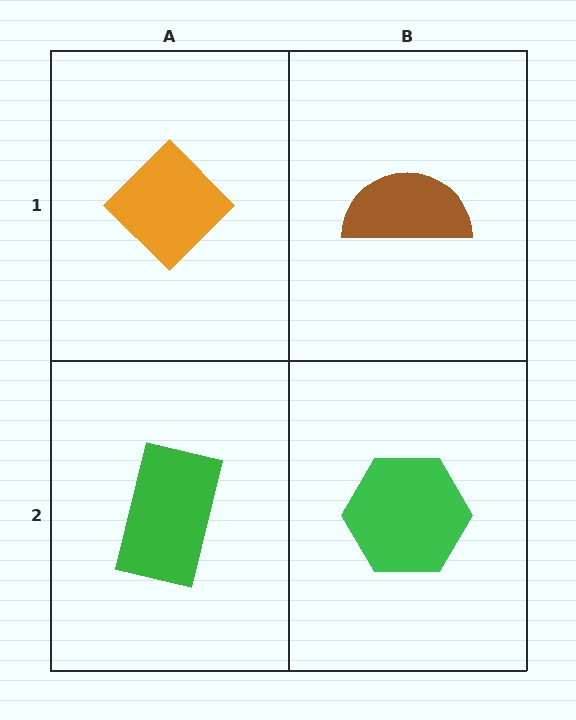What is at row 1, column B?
A brown semicircle.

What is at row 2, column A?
A green rectangle.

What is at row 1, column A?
An orange diamond.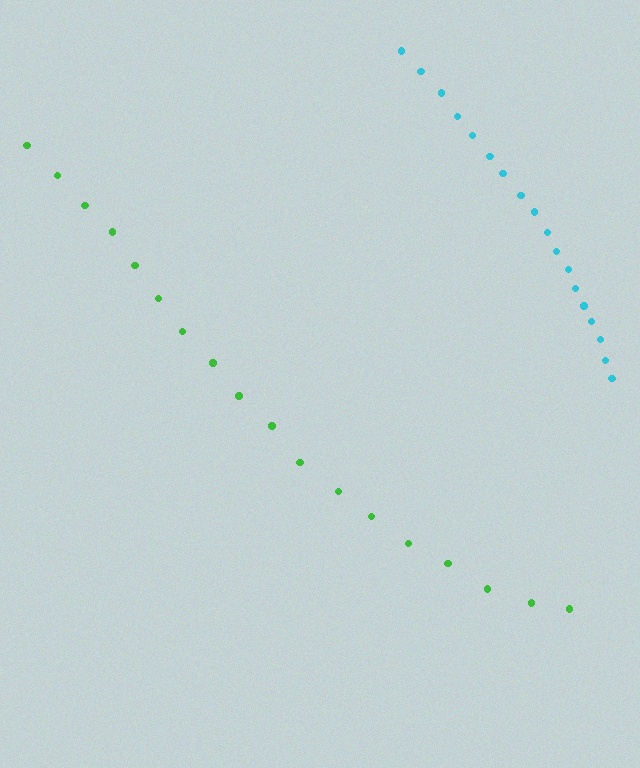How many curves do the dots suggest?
There are 2 distinct paths.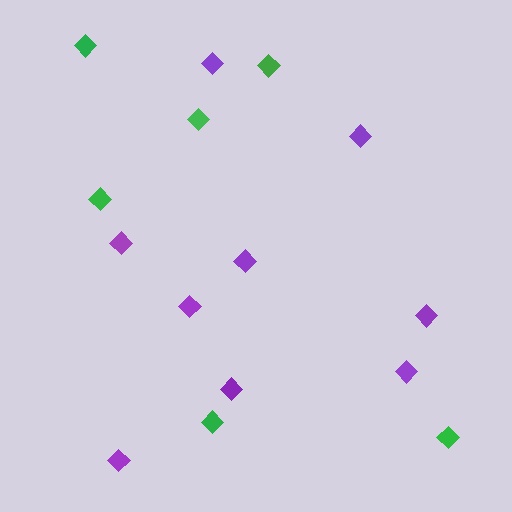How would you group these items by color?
There are 2 groups: one group of green diamonds (6) and one group of purple diamonds (9).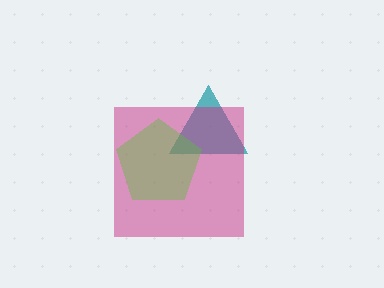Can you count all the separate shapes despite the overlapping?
Yes, there are 3 separate shapes.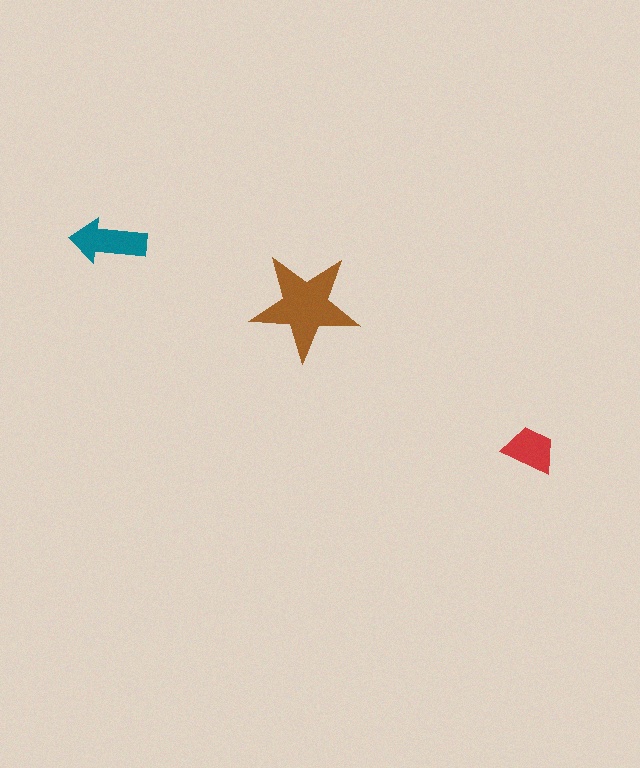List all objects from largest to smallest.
The brown star, the teal arrow, the red trapezoid.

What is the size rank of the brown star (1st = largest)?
1st.